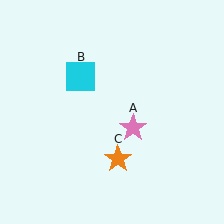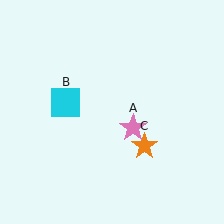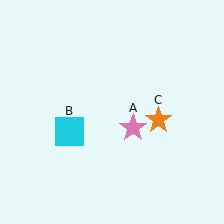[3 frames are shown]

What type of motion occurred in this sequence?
The cyan square (object B), orange star (object C) rotated counterclockwise around the center of the scene.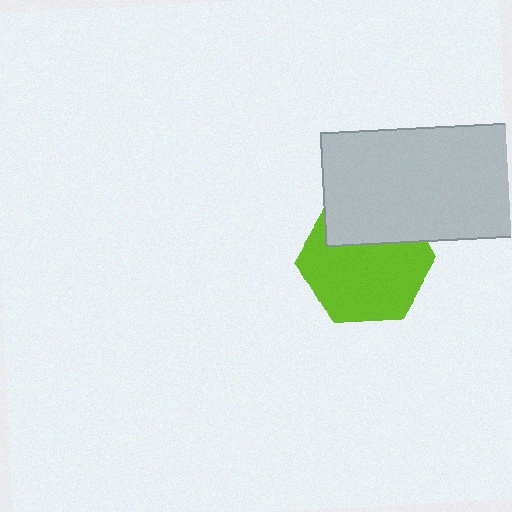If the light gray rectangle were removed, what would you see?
You would see the complete lime hexagon.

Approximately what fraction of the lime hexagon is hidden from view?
Roughly 32% of the lime hexagon is hidden behind the light gray rectangle.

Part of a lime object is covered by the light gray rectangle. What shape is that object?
It is a hexagon.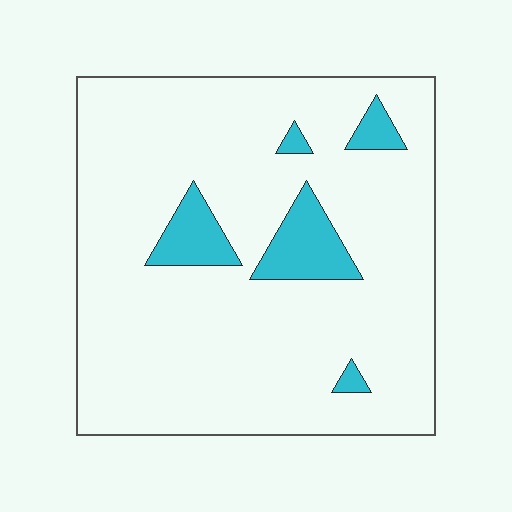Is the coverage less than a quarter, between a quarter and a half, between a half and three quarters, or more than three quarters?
Less than a quarter.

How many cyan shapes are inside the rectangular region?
5.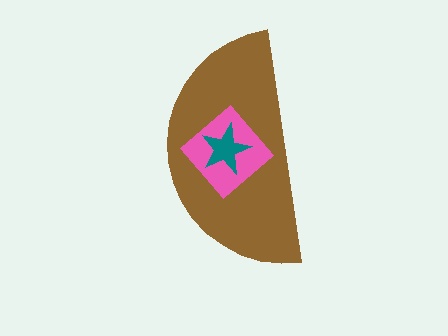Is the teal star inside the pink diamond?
Yes.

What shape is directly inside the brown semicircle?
The pink diamond.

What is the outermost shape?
The brown semicircle.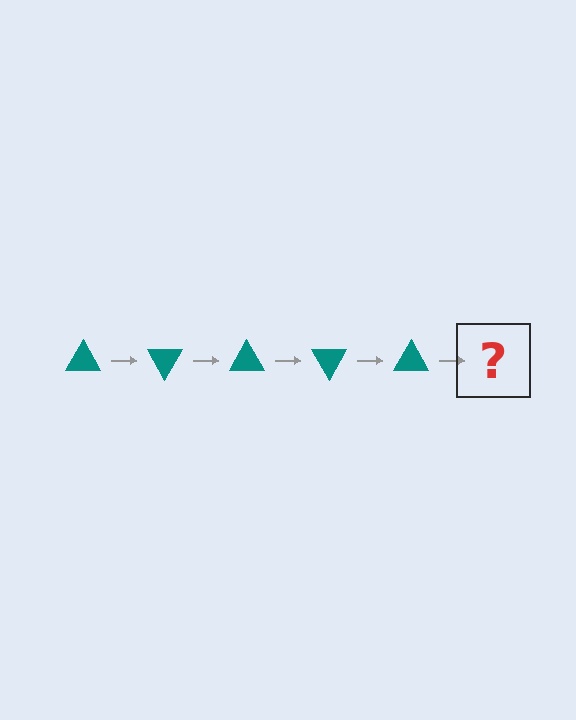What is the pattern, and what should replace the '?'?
The pattern is that the triangle rotates 60 degrees each step. The '?' should be a teal triangle rotated 300 degrees.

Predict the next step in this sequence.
The next step is a teal triangle rotated 300 degrees.